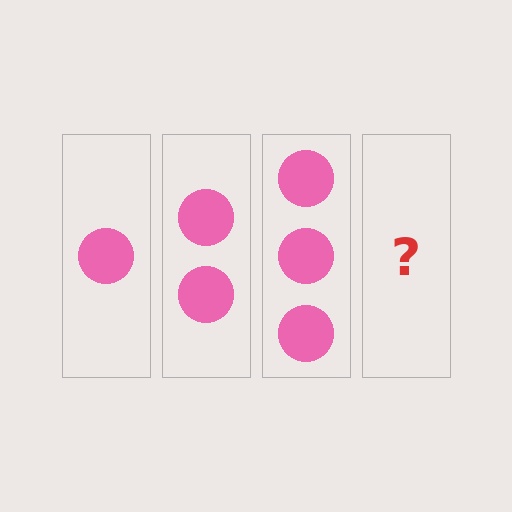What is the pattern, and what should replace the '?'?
The pattern is that each step adds one more circle. The '?' should be 4 circles.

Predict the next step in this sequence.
The next step is 4 circles.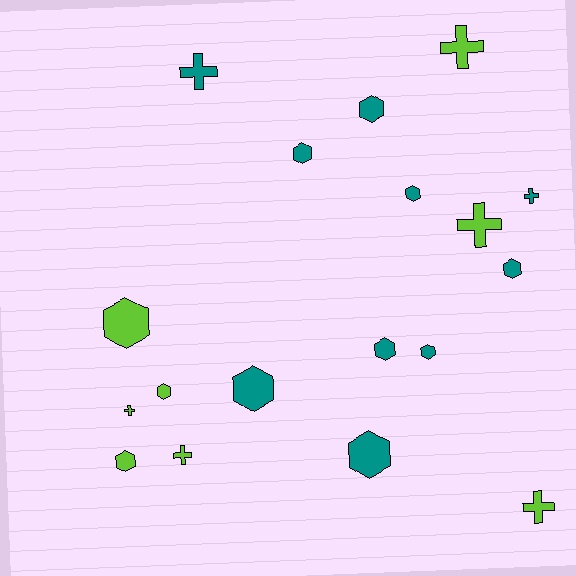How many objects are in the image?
There are 18 objects.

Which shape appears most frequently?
Hexagon, with 11 objects.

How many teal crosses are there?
There are 2 teal crosses.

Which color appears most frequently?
Teal, with 10 objects.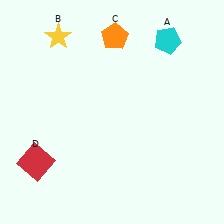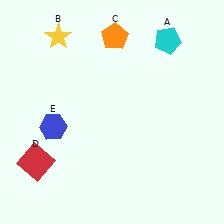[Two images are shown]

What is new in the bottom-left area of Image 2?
A blue hexagon (E) was added in the bottom-left area of Image 2.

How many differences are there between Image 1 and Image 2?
There is 1 difference between the two images.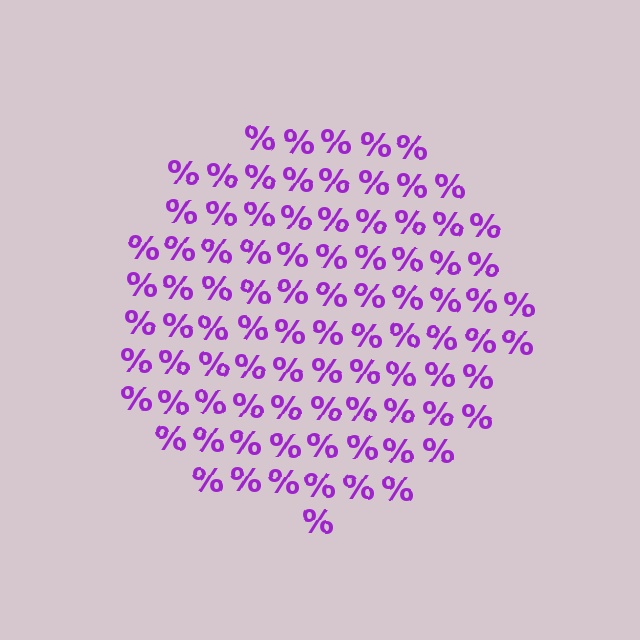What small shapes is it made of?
It is made of small percent signs.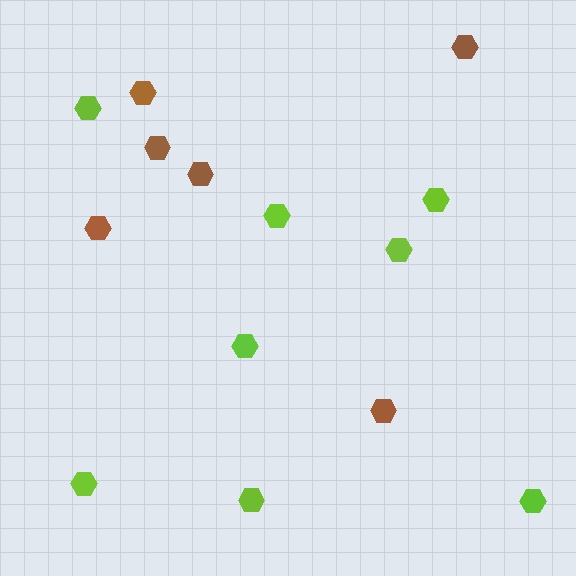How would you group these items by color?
There are 2 groups: one group of brown hexagons (6) and one group of lime hexagons (8).